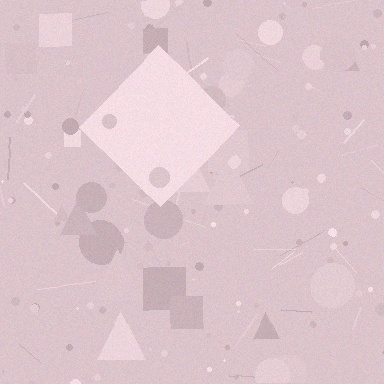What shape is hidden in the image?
A diamond is hidden in the image.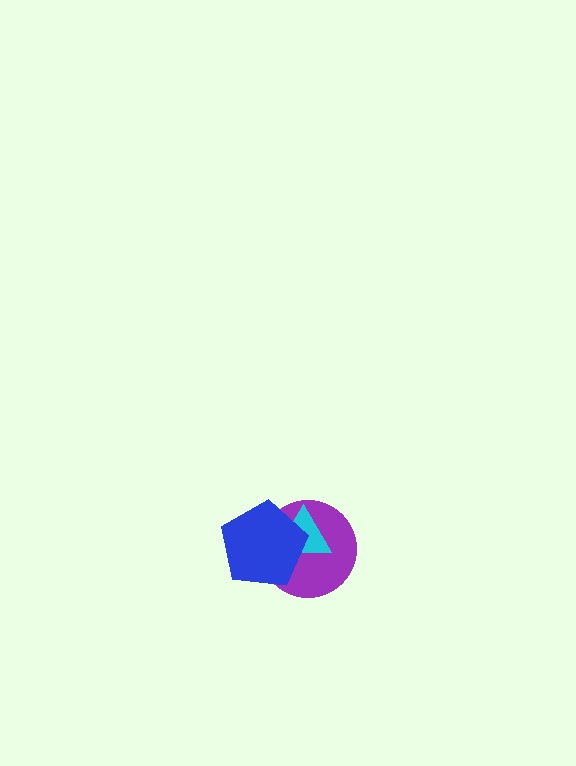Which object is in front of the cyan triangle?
The blue pentagon is in front of the cyan triangle.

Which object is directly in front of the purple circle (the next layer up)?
The cyan triangle is directly in front of the purple circle.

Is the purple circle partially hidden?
Yes, it is partially covered by another shape.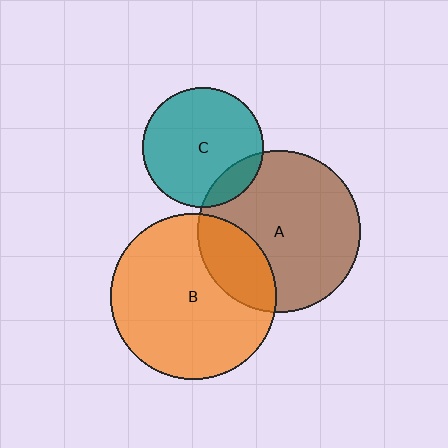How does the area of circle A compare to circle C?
Approximately 1.8 times.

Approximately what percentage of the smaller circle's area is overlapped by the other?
Approximately 15%.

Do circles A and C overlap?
Yes.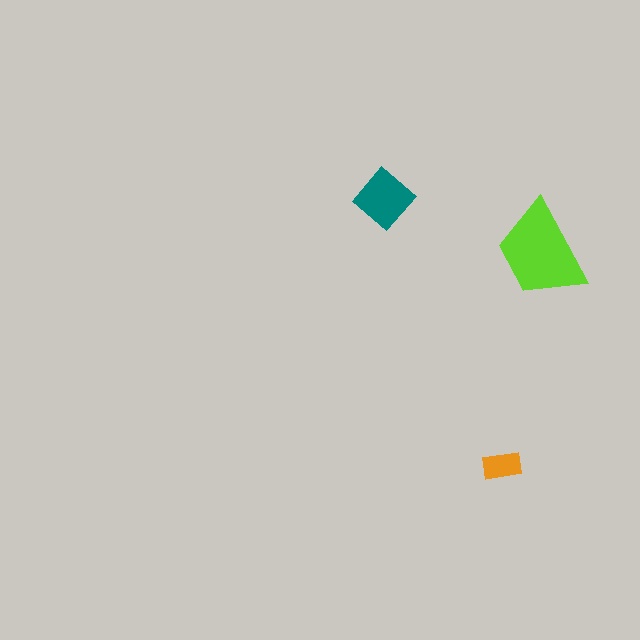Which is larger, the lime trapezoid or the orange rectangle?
The lime trapezoid.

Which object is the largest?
The lime trapezoid.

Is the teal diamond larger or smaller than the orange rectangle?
Larger.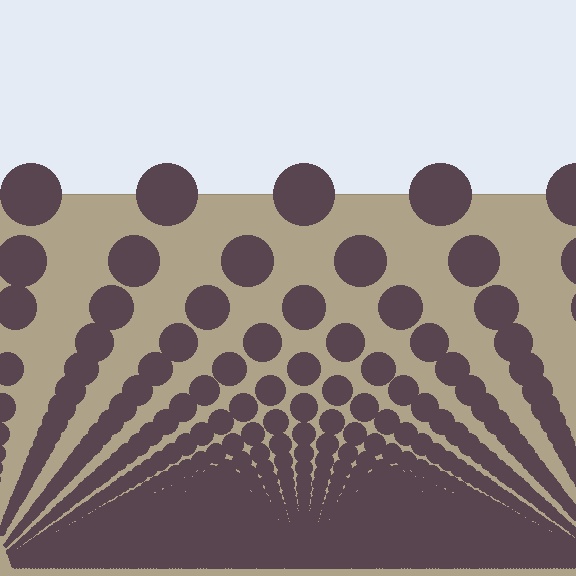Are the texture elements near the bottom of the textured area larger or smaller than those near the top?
Smaller. The gradient is inverted — elements near the bottom are smaller and denser.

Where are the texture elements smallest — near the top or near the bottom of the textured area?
Near the bottom.